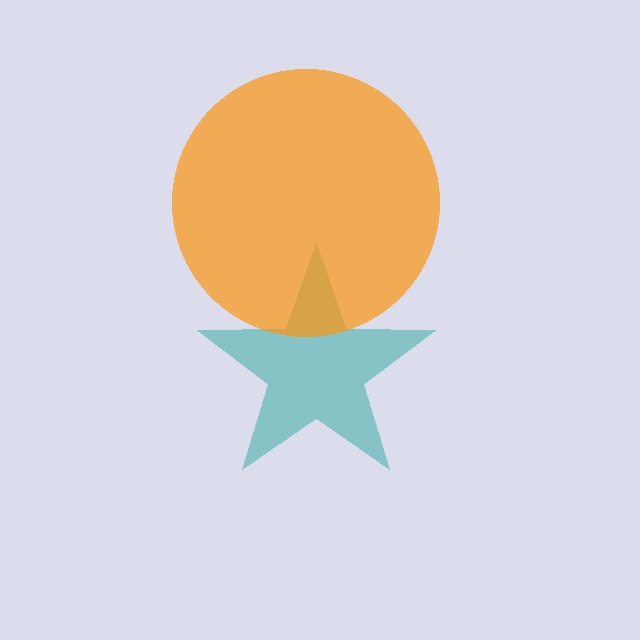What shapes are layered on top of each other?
The layered shapes are: a teal star, an orange circle.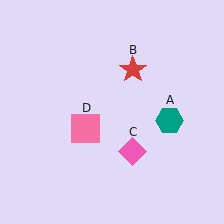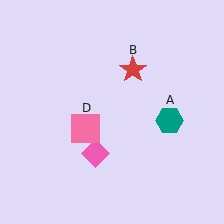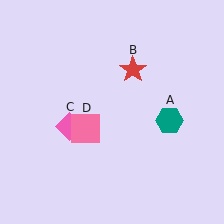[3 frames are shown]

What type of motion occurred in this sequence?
The pink diamond (object C) rotated clockwise around the center of the scene.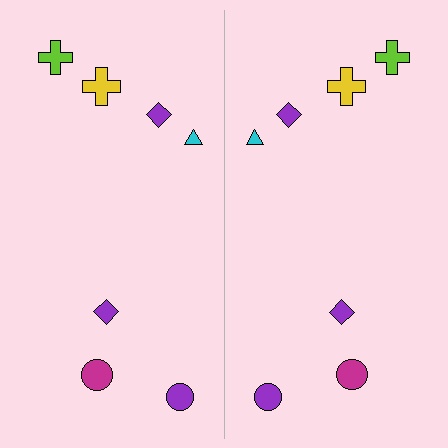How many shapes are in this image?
There are 14 shapes in this image.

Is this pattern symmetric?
Yes, this pattern has bilateral (reflection) symmetry.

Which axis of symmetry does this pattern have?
The pattern has a vertical axis of symmetry running through the center of the image.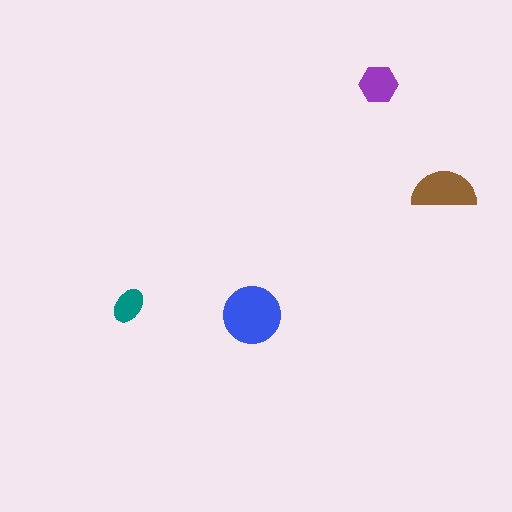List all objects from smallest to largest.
The teal ellipse, the purple hexagon, the brown semicircle, the blue circle.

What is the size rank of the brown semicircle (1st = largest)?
2nd.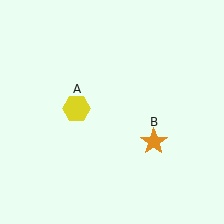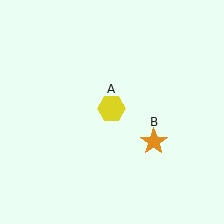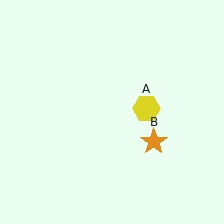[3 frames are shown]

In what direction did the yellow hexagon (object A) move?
The yellow hexagon (object A) moved right.